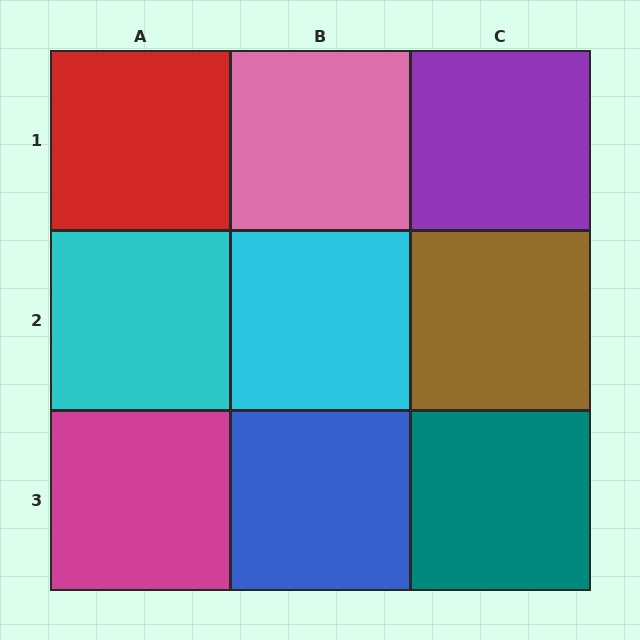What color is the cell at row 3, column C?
Teal.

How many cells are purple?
1 cell is purple.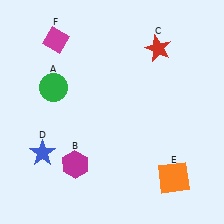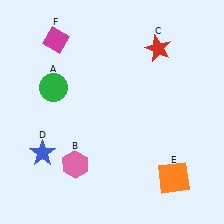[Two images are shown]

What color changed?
The hexagon (B) changed from magenta in Image 1 to pink in Image 2.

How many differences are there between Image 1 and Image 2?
There is 1 difference between the two images.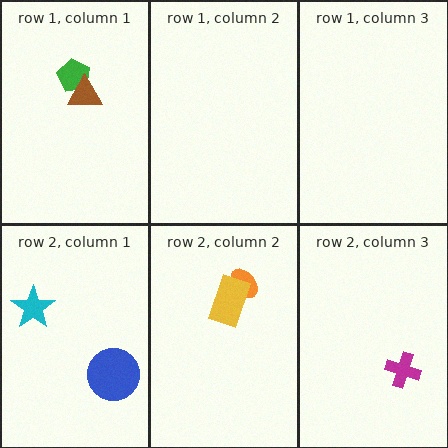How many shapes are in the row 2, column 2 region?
2.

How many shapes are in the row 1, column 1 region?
2.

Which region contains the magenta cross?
The row 2, column 3 region.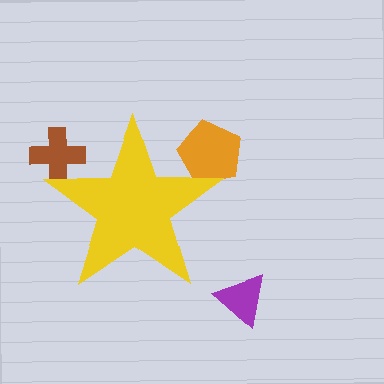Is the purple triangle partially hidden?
No, the purple triangle is fully visible.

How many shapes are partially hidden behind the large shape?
2 shapes are partially hidden.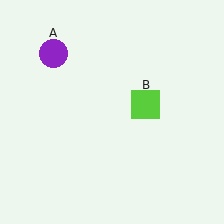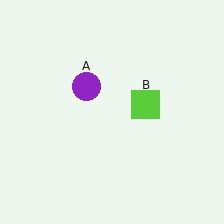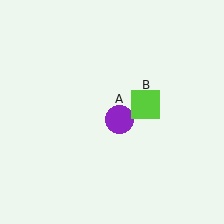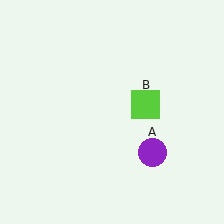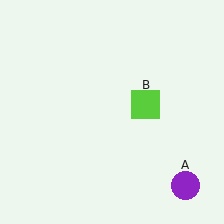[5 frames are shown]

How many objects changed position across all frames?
1 object changed position: purple circle (object A).